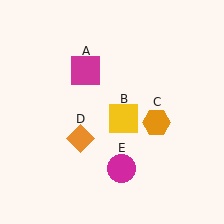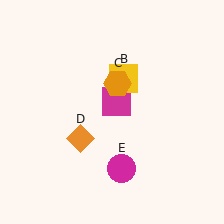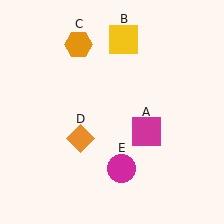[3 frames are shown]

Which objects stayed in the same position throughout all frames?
Orange diamond (object D) and magenta circle (object E) remained stationary.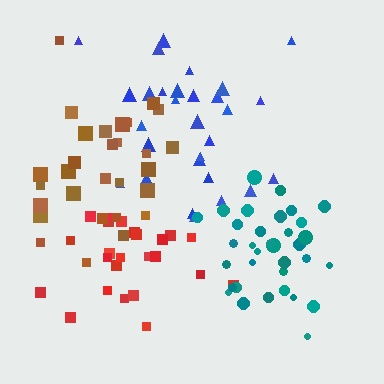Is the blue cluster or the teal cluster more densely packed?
Teal.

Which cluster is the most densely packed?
Teal.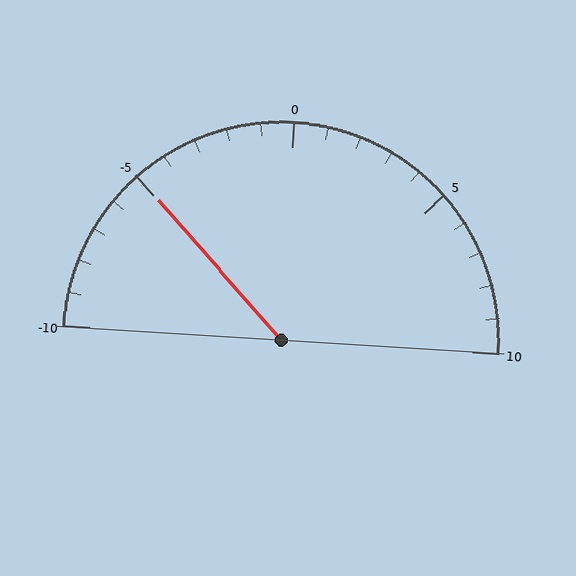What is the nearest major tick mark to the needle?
The nearest major tick mark is -5.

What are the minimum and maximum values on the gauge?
The gauge ranges from -10 to 10.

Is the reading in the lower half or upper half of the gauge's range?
The reading is in the lower half of the range (-10 to 10).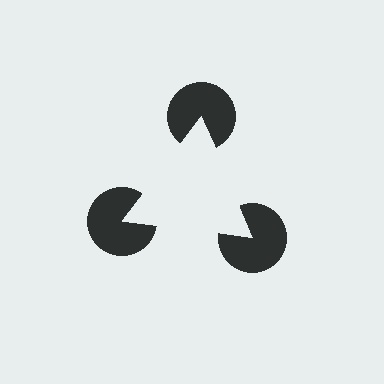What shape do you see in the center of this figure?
An illusory triangle — its edges are inferred from the aligned wedge cuts in the pac-man discs, not physically drawn.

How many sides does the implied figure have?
3 sides.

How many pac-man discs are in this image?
There are 3 — one at each vertex of the illusory triangle.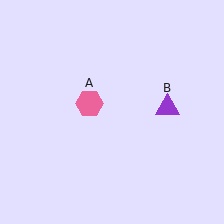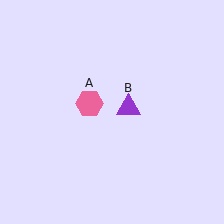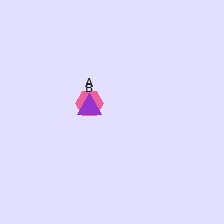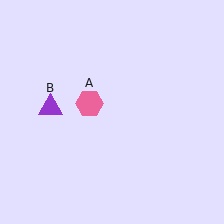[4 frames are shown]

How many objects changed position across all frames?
1 object changed position: purple triangle (object B).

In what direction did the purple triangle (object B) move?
The purple triangle (object B) moved left.